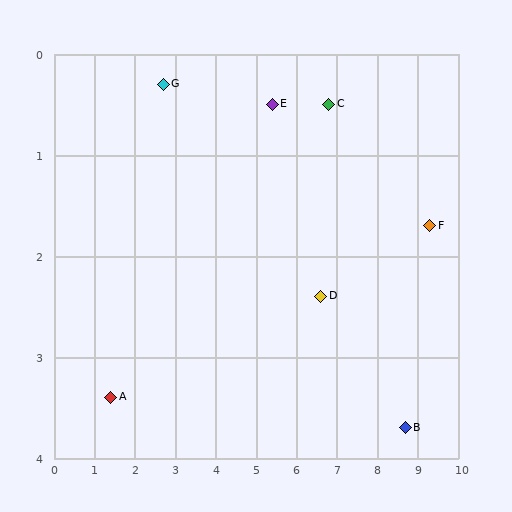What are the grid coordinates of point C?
Point C is at approximately (6.8, 0.5).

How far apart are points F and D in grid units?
Points F and D are about 2.8 grid units apart.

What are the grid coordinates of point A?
Point A is at approximately (1.4, 3.4).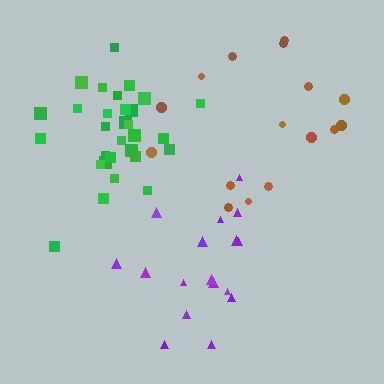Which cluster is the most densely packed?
Green.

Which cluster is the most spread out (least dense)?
Brown.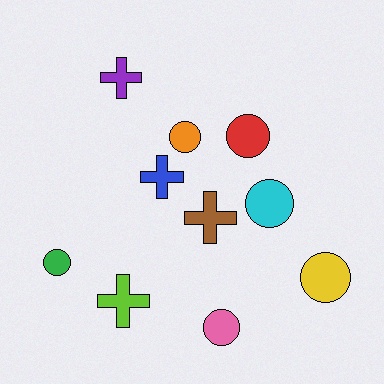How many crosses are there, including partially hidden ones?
There are 4 crosses.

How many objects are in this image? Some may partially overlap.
There are 10 objects.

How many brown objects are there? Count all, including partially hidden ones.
There is 1 brown object.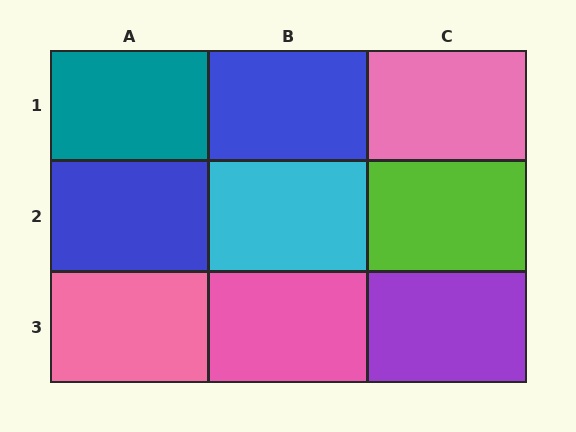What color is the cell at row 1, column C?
Pink.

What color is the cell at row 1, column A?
Teal.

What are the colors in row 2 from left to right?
Blue, cyan, lime.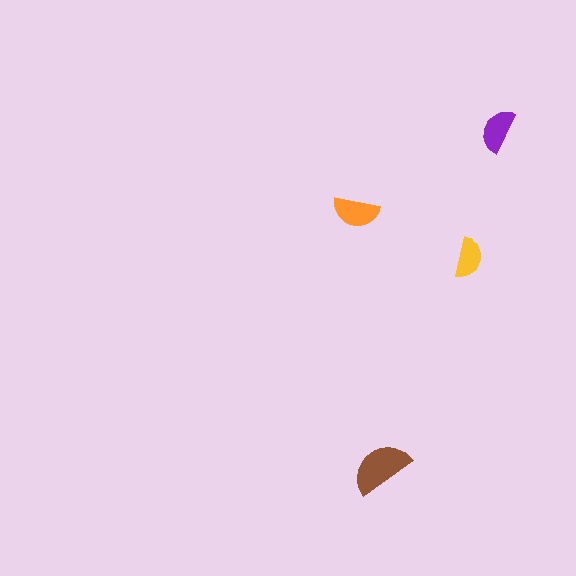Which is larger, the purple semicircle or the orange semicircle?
The orange one.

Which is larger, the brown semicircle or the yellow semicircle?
The brown one.